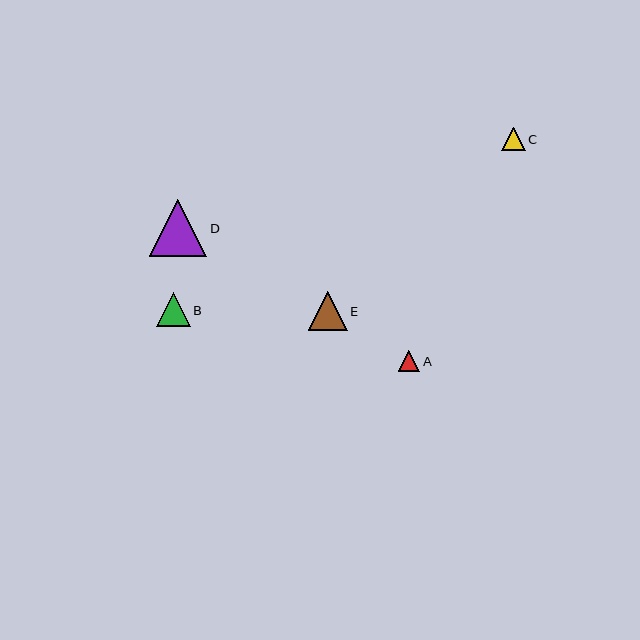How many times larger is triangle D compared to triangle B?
Triangle D is approximately 1.7 times the size of triangle B.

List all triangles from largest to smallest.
From largest to smallest: D, E, B, C, A.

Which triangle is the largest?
Triangle D is the largest with a size of approximately 58 pixels.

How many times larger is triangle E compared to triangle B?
Triangle E is approximately 1.2 times the size of triangle B.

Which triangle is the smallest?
Triangle A is the smallest with a size of approximately 22 pixels.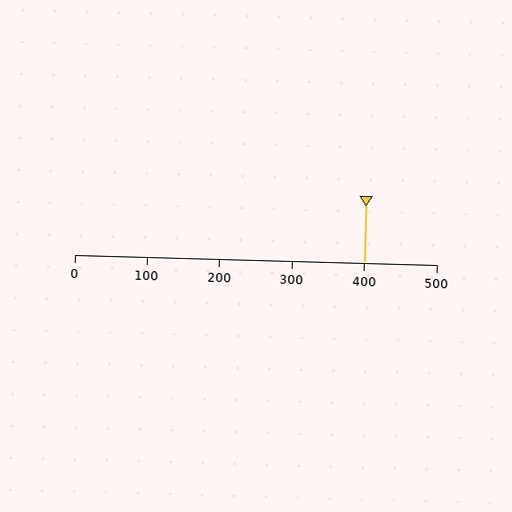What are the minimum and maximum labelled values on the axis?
The axis runs from 0 to 500.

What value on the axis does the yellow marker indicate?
The marker indicates approximately 400.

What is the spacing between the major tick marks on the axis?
The major ticks are spaced 100 apart.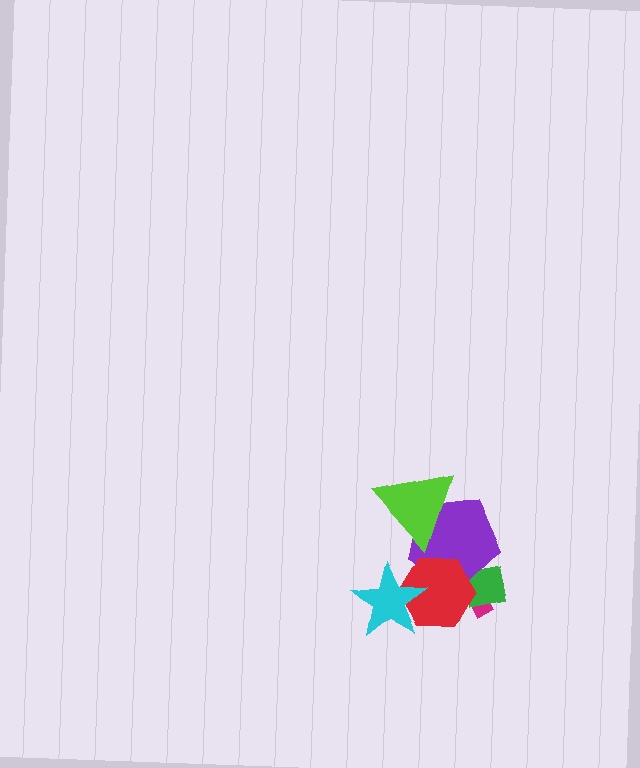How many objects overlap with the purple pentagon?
4 objects overlap with the purple pentagon.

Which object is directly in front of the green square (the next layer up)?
The purple pentagon is directly in front of the green square.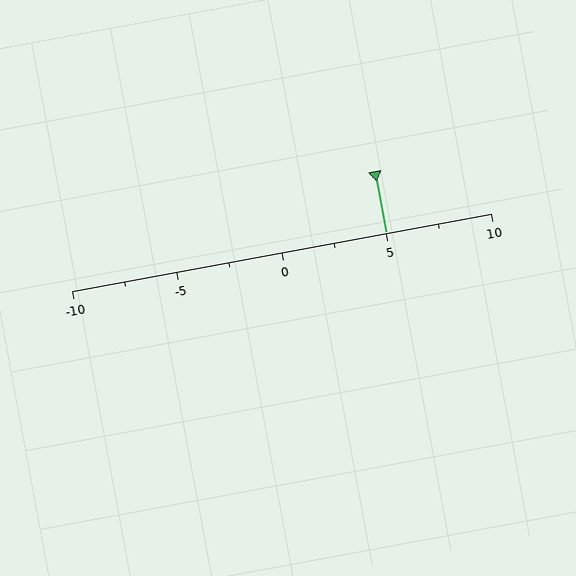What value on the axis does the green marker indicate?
The marker indicates approximately 5.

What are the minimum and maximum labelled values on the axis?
The axis runs from -10 to 10.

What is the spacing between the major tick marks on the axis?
The major ticks are spaced 5 apart.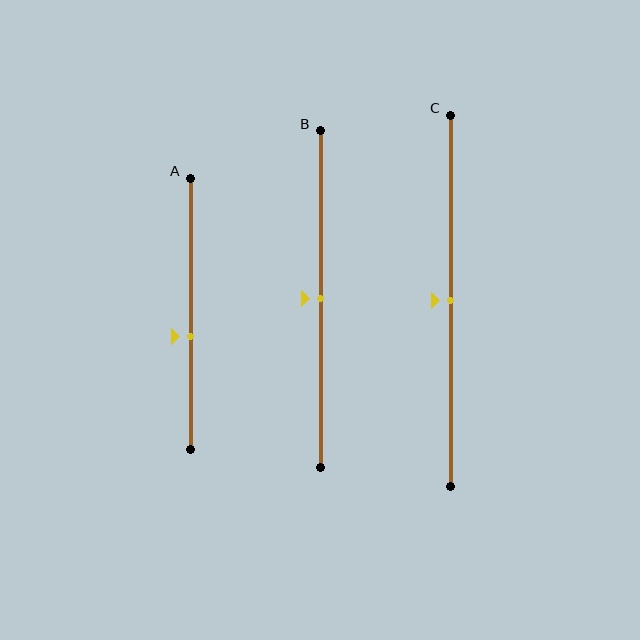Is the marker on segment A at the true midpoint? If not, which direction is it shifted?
No, the marker on segment A is shifted downward by about 8% of the segment length.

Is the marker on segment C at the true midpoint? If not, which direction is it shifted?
Yes, the marker on segment C is at the true midpoint.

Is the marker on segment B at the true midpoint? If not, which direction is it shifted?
Yes, the marker on segment B is at the true midpoint.